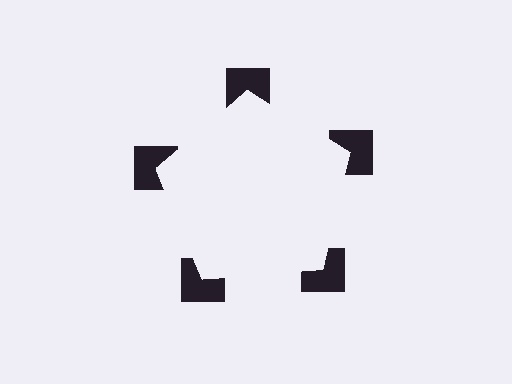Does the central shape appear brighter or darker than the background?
It typically appears slightly brighter than the background, even though no actual brightness change is drawn.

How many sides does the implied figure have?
5 sides.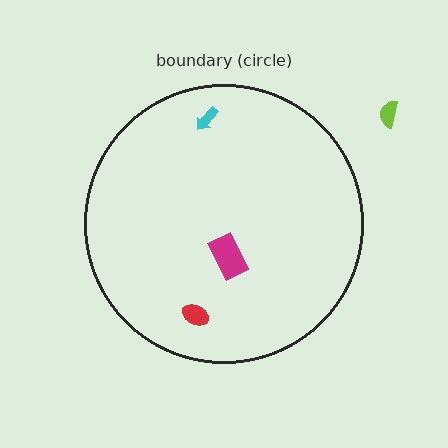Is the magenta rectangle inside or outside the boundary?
Inside.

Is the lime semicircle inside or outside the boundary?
Outside.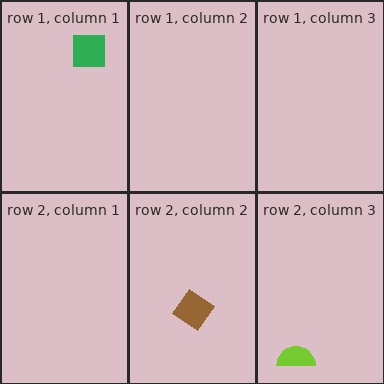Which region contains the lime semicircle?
The row 2, column 3 region.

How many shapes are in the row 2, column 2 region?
1.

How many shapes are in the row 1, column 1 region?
1.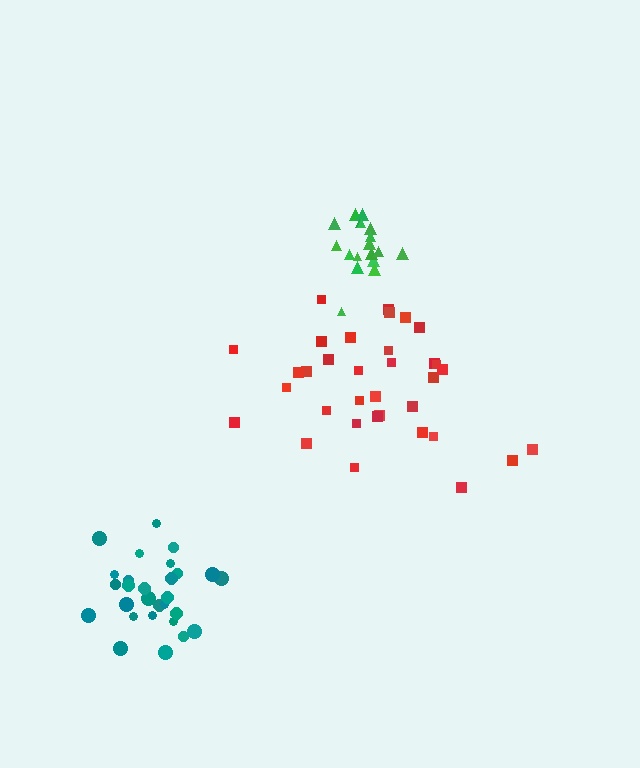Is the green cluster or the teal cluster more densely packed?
Green.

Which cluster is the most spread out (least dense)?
Red.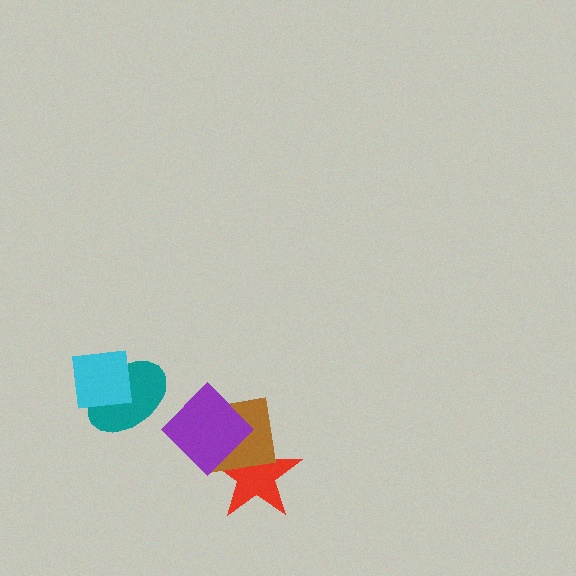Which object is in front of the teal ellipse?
The cyan square is in front of the teal ellipse.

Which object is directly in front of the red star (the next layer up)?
The brown square is directly in front of the red star.